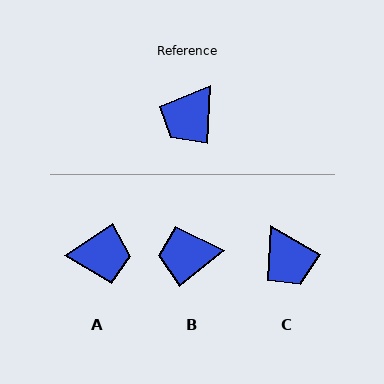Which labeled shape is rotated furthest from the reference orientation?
A, about 127 degrees away.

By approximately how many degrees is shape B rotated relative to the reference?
Approximately 48 degrees clockwise.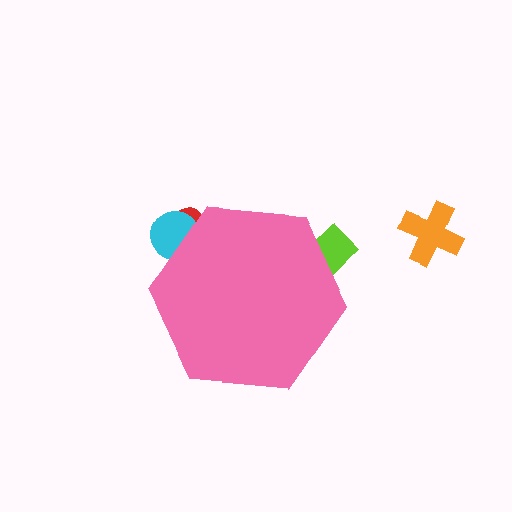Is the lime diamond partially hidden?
Yes, the lime diamond is partially hidden behind the pink hexagon.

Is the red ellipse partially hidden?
Yes, the red ellipse is partially hidden behind the pink hexagon.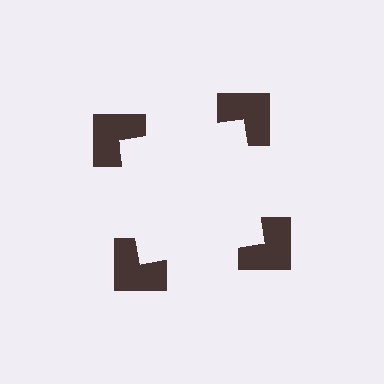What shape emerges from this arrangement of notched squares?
An illusory square — its edges are inferred from the aligned wedge cuts in the notched squares, not physically drawn.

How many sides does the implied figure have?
4 sides.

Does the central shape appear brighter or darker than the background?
It typically appears slightly brighter than the background, even though no actual brightness change is drawn.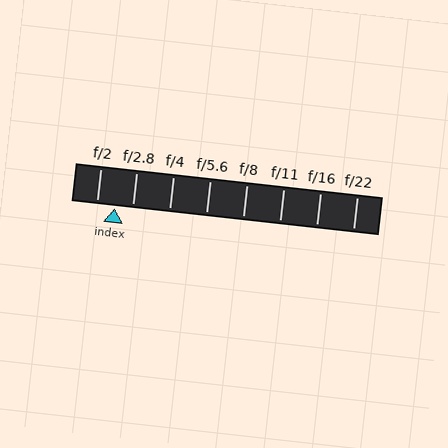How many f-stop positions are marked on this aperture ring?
There are 8 f-stop positions marked.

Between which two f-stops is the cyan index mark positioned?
The index mark is between f/2 and f/2.8.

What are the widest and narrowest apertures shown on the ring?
The widest aperture shown is f/2 and the narrowest is f/22.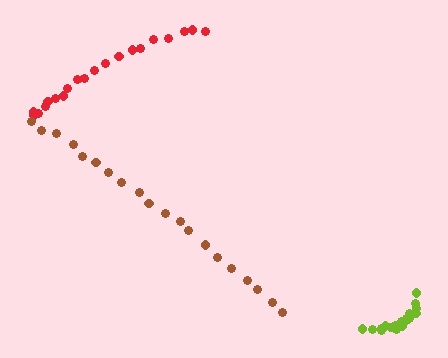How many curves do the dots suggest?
There are 3 distinct paths.